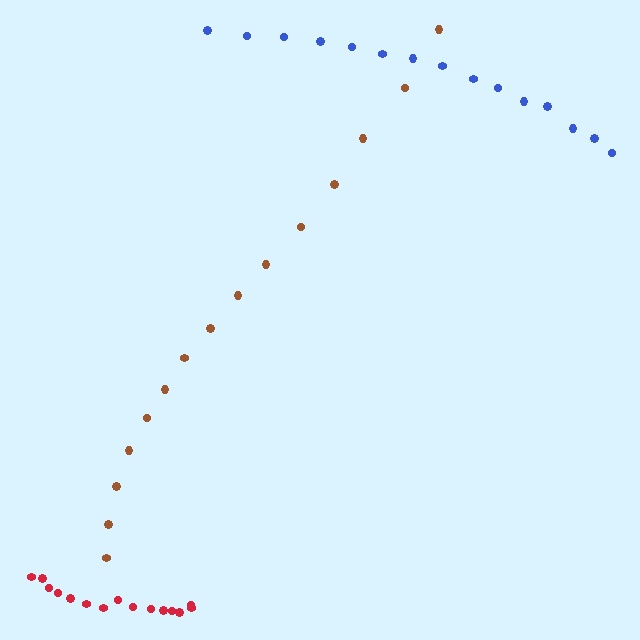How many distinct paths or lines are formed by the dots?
There are 3 distinct paths.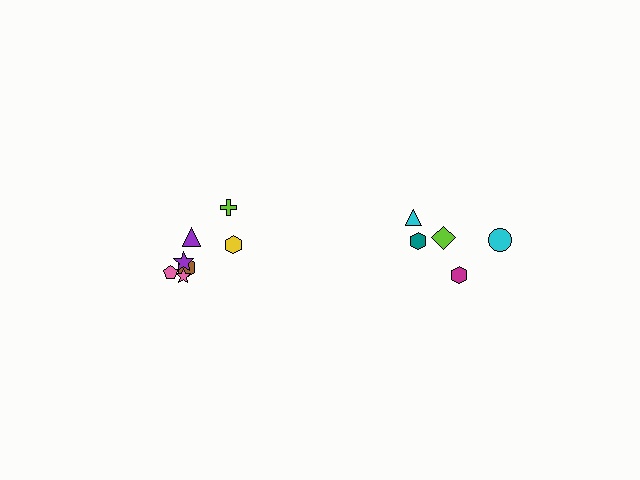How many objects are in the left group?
There are 7 objects.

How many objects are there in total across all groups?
There are 12 objects.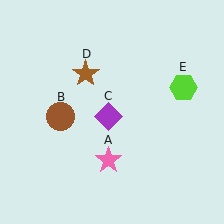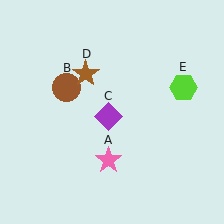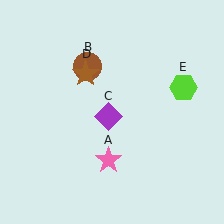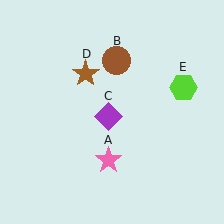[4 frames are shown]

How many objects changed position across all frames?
1 object changed position: brown circle (object B).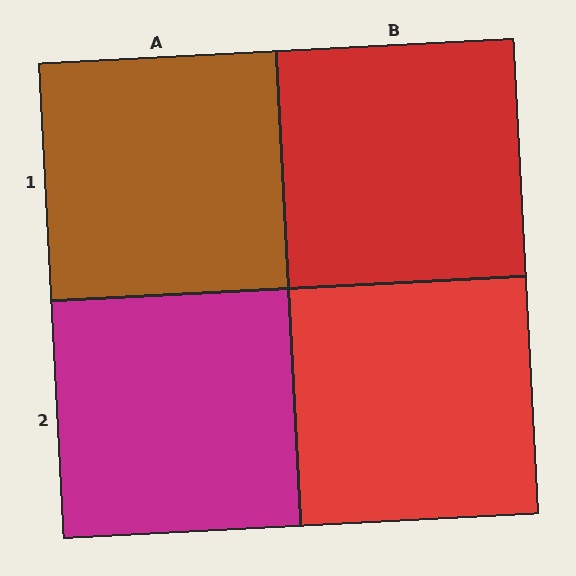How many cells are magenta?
1 cell is magenta.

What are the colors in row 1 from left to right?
Brown, red.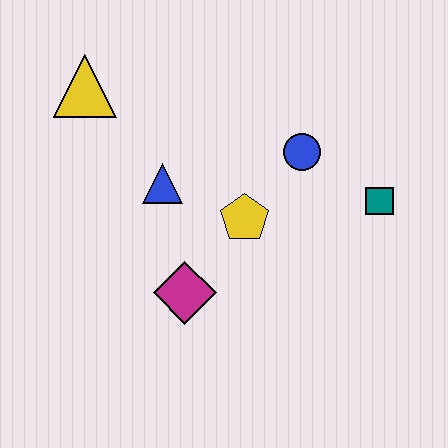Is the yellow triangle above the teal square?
Yes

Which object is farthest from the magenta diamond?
The yellow triangle is farthest from the magenta diamond.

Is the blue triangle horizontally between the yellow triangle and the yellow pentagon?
Yes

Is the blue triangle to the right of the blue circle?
No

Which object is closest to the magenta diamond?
The yellow pentagon is closest to the magenta diamond.